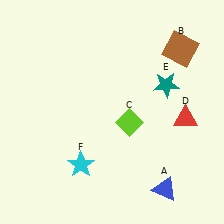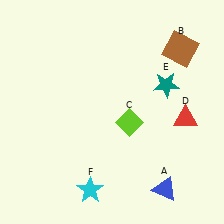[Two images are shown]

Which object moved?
The cyan star (F) moved down.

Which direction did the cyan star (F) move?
The cyan star (F) moved down.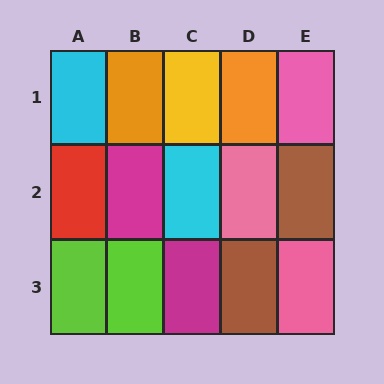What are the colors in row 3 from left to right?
Lime, lime, magenta, brown, pink.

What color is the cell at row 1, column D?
Orange.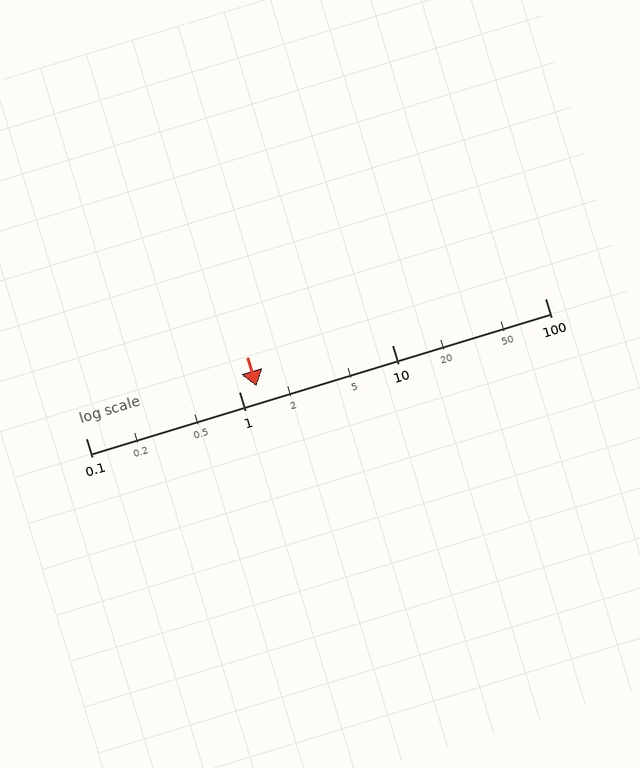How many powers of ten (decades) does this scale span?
The scale spans 3 decades, from 0.1 to 100.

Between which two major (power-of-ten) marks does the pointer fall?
The pointer is between 1 and 10.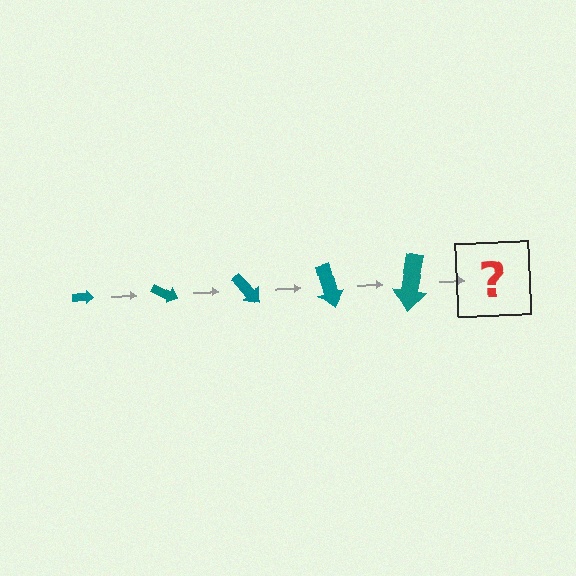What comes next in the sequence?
The next element should be an arrow, larger than the previous one and rotated 125 degrees from the start.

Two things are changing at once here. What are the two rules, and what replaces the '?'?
The two rules are that the arrow grows larger each step and it rotates 25 degrees each step. The '?' should be an arrow, larger than the previous one and rotated 125 degrees from the start.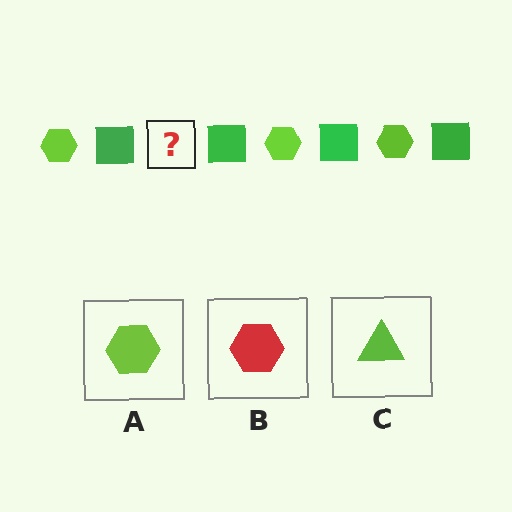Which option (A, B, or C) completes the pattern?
A.